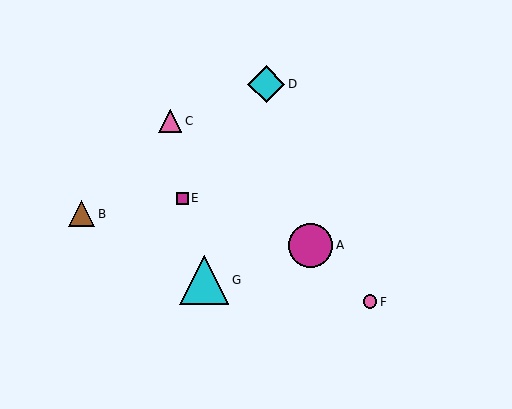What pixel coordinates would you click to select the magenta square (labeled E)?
Click at (182, 198) to select the magenta square E.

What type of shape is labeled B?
Shape B is a brown triangle.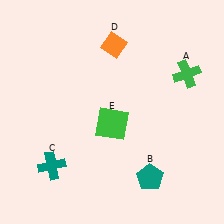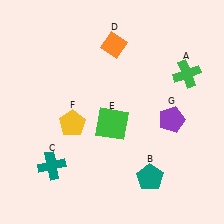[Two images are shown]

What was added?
A yellow pentagon (F), a purple pentagon (G) were added in Image 2.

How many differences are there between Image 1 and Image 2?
There are 2 differences between the two images.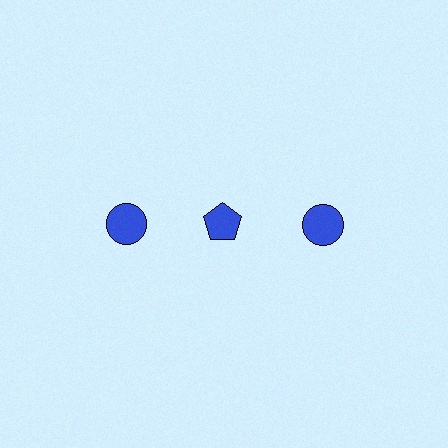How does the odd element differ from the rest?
It has a different shape: pentagon instead of circle.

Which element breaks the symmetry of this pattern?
The blue pentagon in the top row, second from left column breaks the symmetry. All other shapes are blue circles.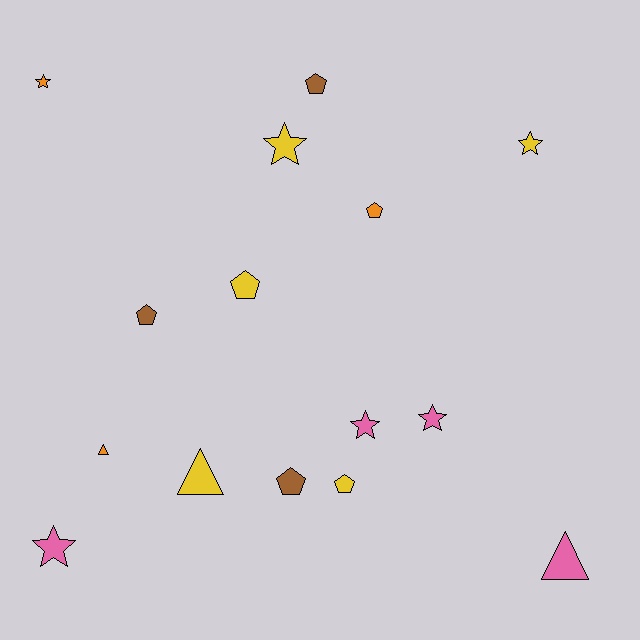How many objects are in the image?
There are 15 objects.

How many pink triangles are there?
There is 1 pink triangle.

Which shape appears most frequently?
Pentagon, with 6 objects.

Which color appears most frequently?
Yellow, with 5 objects.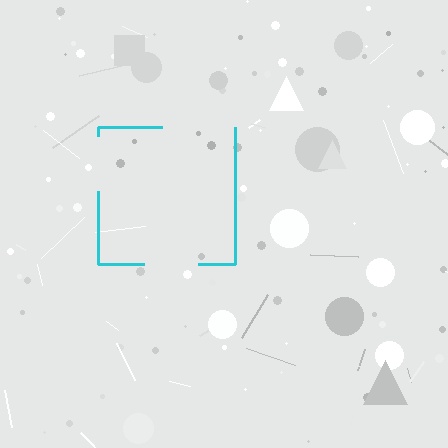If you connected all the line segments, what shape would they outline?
They would outline a square.